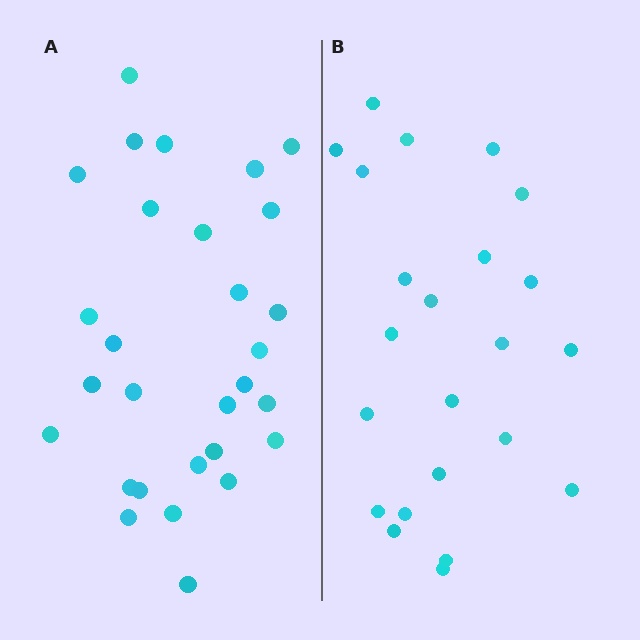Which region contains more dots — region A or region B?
Region A (the left region) has more dots.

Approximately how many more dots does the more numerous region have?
Region A has about 6 more dots than region B.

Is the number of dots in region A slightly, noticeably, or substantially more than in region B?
Region A has noticeably more, but not dramatically so. The ratio is roughly 1.3 to 1.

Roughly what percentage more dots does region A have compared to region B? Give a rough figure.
About 25% more.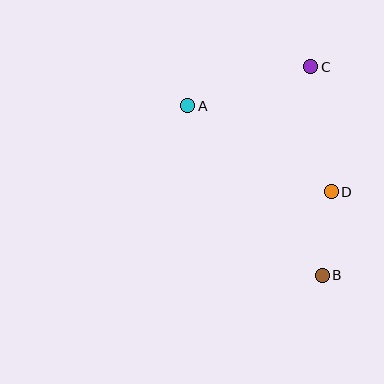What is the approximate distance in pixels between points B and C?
The distance between B and C is approximately 208 pixels.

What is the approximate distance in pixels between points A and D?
The distance between A and D is approximately 168 pixels.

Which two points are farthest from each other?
Points A and B are farthest from each other.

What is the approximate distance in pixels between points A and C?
The distance between A and C is approximately 129 pixels.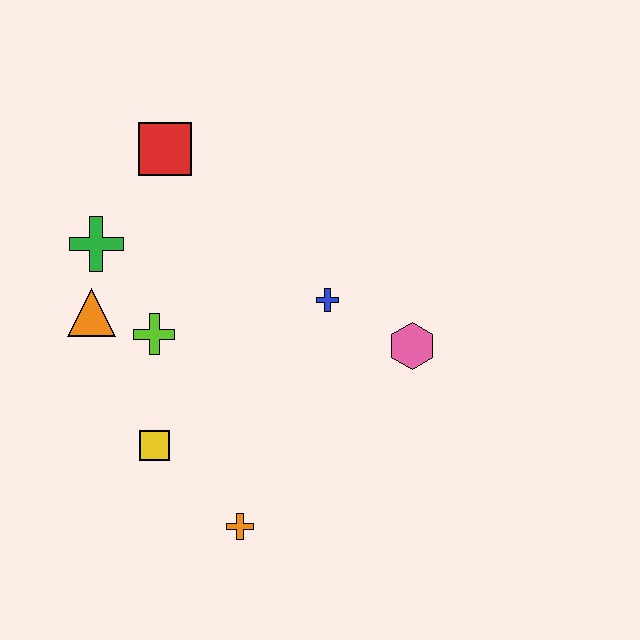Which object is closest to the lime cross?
The orange triangle is closest to the lime cross.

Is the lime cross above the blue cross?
No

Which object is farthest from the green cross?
The pink hexagon is farthest from the green cross.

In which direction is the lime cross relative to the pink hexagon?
The lime cross is to the left of the pink hexagon.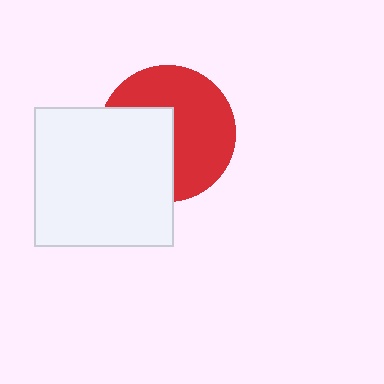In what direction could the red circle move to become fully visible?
The red circle could move right. That would shift it out from behind the white square entirely.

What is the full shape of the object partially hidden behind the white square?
The partially hidden object is a red circle.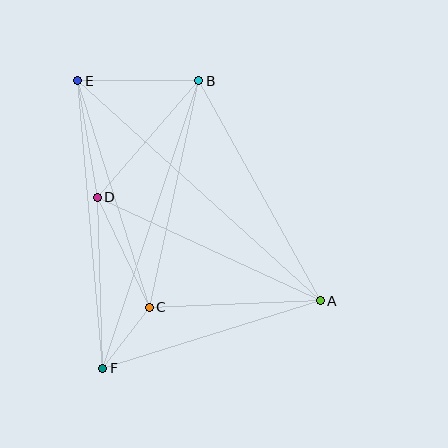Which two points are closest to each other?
Points C and F are closest to each other.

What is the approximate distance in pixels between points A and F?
The distance between A and F is approximately 227 pixels.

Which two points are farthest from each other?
Points A and E are farthest from each other.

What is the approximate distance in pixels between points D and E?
The distance between D and E is approximately 118 pixels.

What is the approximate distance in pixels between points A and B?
The distance between A and B is approximately 251 pixels.